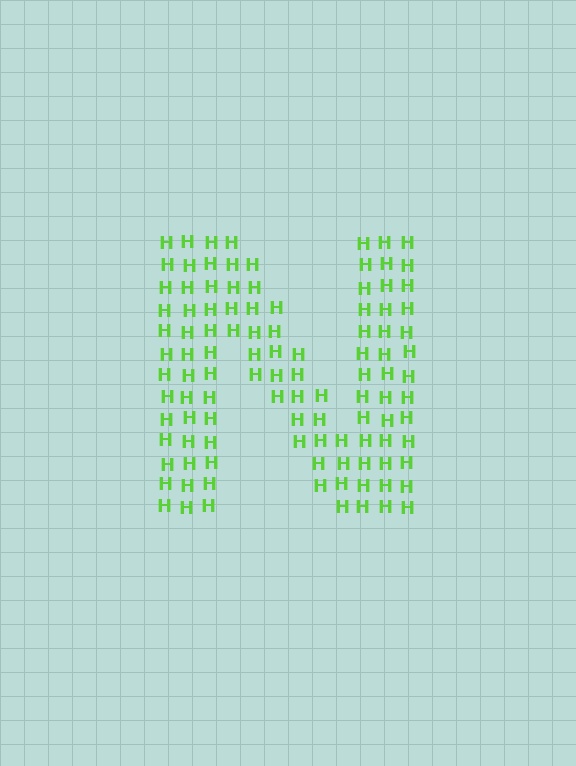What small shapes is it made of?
It is made of small letter H's.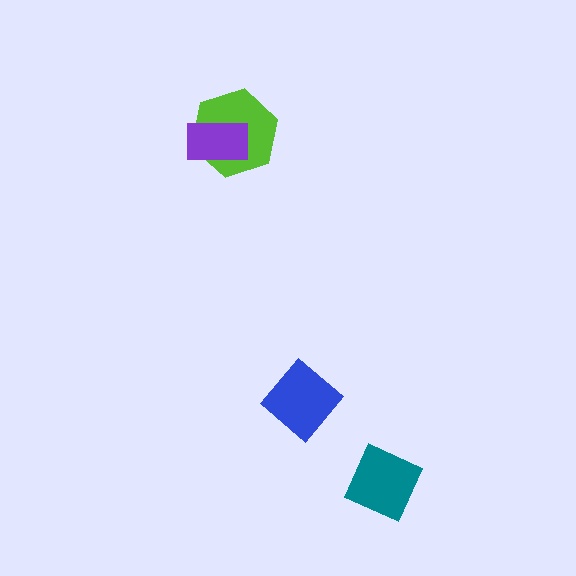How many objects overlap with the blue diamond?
0 objects overlap with the blue diamond.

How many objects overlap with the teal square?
0 objects overlap with the teal square.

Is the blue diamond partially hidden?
No, no other shape covers it.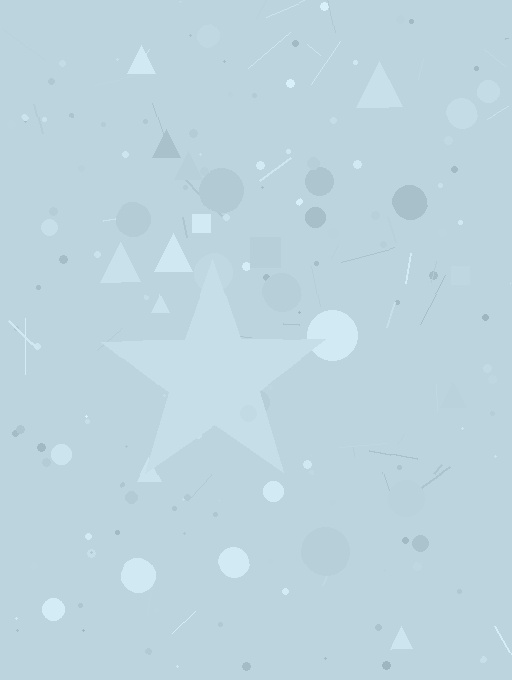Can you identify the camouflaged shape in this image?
The camouflaged shape is a star.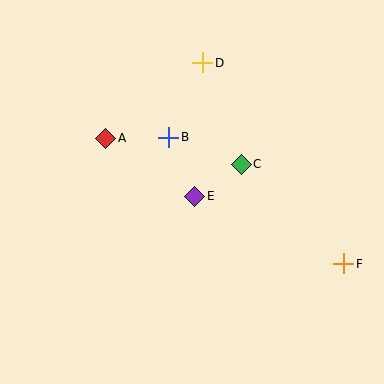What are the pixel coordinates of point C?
Point C is at (241, 164).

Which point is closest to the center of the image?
Point E at (195, 196) is closest to the center.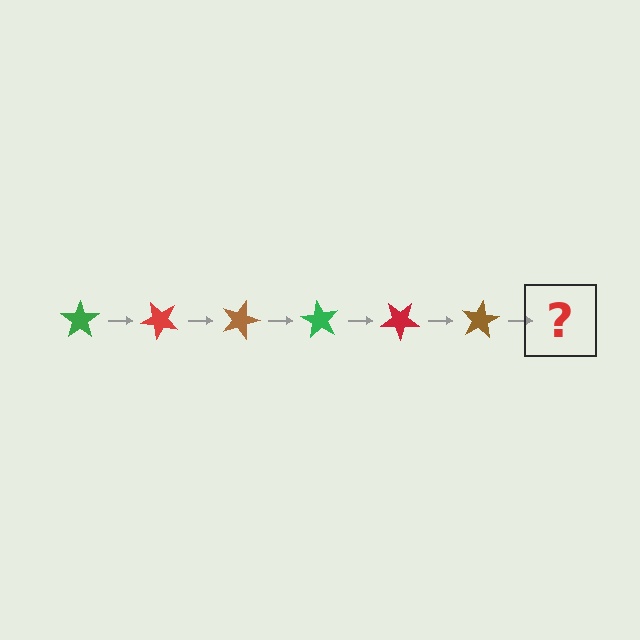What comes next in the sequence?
The next element should be a green star, rotated 270 degrees from the start.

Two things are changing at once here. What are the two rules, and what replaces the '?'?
The two rules are that it rotates 45 degrees each step and the color cycles through green, red, and brown. The '?' should be a green star, rotated 270 degrees from the start.